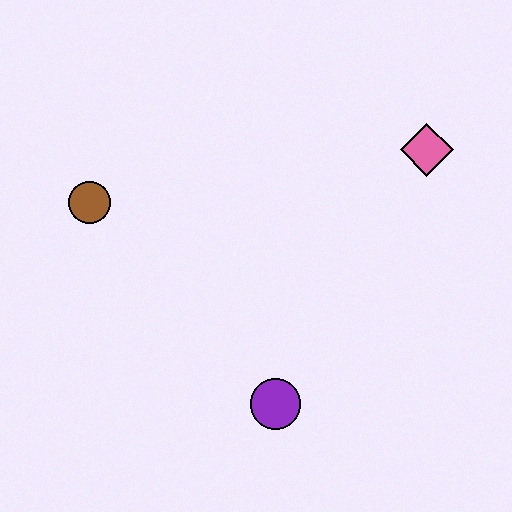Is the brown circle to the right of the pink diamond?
No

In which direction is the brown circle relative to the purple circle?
The brown circle is above the purple circle.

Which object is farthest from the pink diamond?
The brown circle is farthest from the pink diamond.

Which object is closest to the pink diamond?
The purple circle is closest to the pink diamond.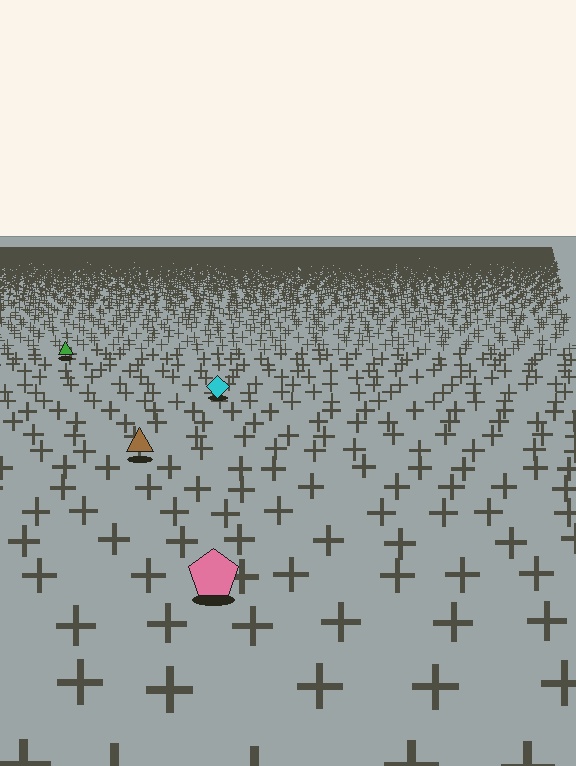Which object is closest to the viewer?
The pink pentagon is closest. The texture marks near it are larger and more spread out.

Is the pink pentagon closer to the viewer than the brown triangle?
Yes. The pink pentagon is closer — you can tell from the texture gradient: the ground texture is coarser near it.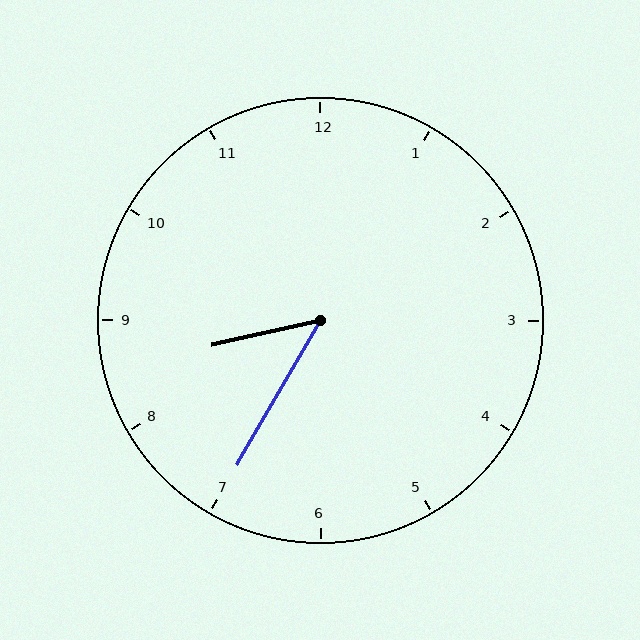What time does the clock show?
8:35.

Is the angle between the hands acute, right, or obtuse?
It is acute.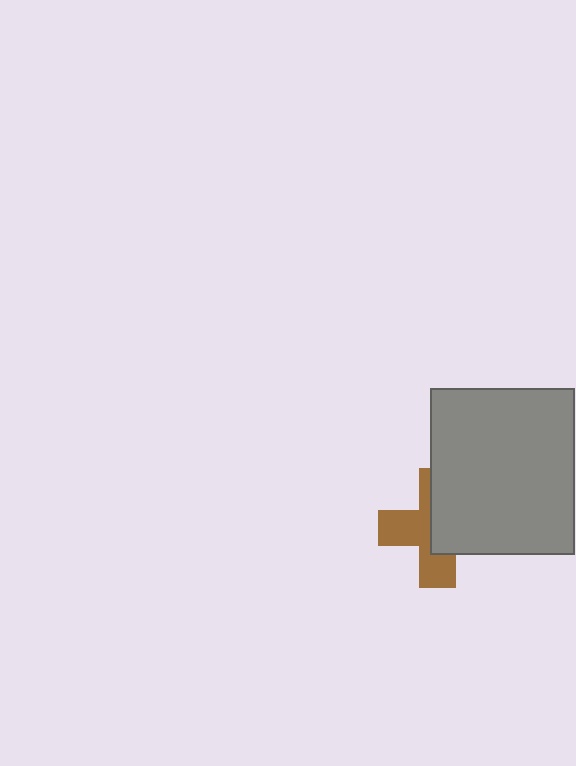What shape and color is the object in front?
The object in front is a gray rectangle.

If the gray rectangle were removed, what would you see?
You would see the complete brown cross.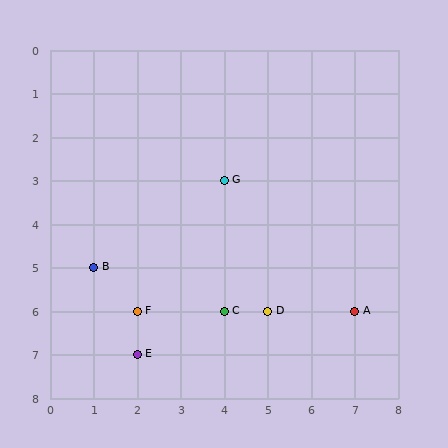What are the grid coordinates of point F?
Point F is at grid coordinates (2, 6).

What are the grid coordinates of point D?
Point D is at grid coordinates (5, 6).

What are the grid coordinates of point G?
Point G is at grid coordinates (4, 3).